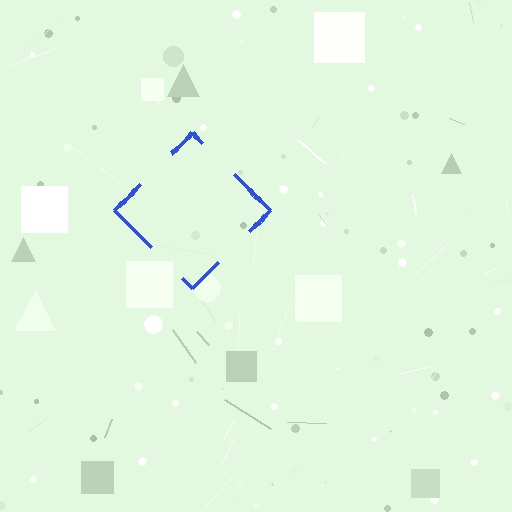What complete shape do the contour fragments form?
The contour fragments form a diamond.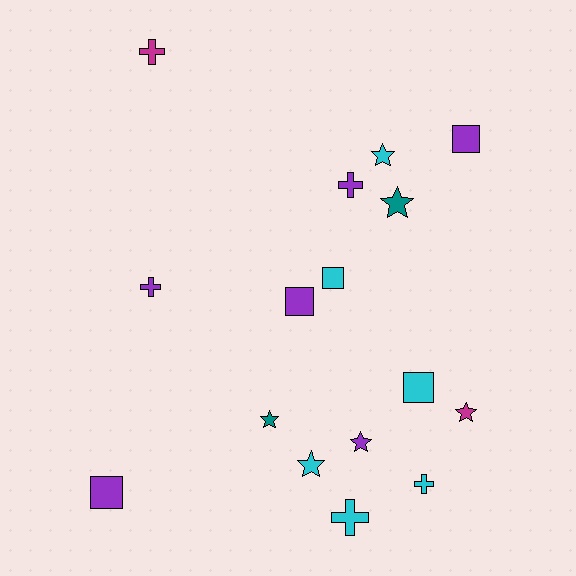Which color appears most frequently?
Cyan, with 6 objects.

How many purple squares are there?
There are 3 purple squares.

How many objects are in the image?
There are 16 objects.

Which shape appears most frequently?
Star, with 6 objects.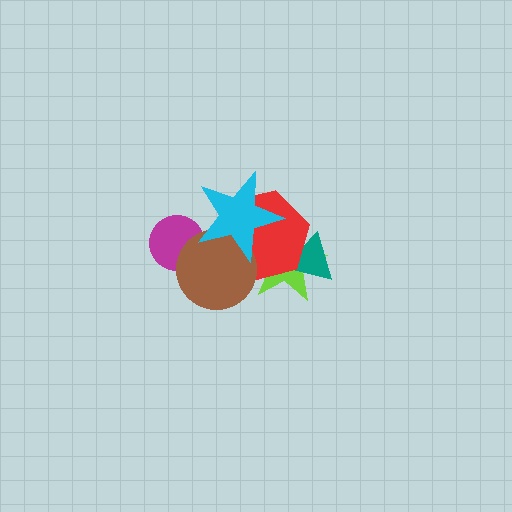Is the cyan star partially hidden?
No, no other shape covers it.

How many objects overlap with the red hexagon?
4 objects overlap with the red hexagon.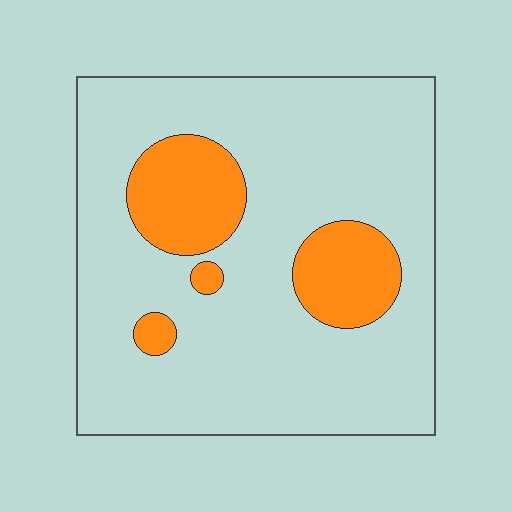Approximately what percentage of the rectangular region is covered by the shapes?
Approximately 20%.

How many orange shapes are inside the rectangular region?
4.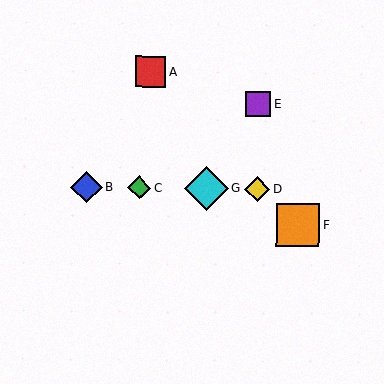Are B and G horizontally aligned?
Yes, both are at y≈187.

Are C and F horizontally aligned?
No, C is at y≈188 and F is at y≈225.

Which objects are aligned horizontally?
Objects B, C, D, G are aligned horizontally.